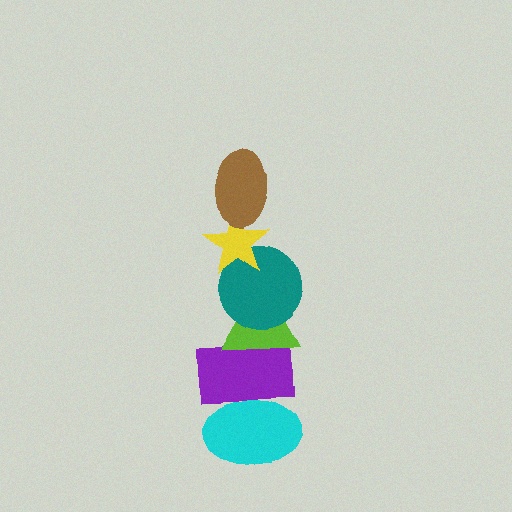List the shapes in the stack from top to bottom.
From top to bottom: the brown ellipse, the yellow star, the teal circle, the lime triangle, the purple rectangle, the cyan ellipse.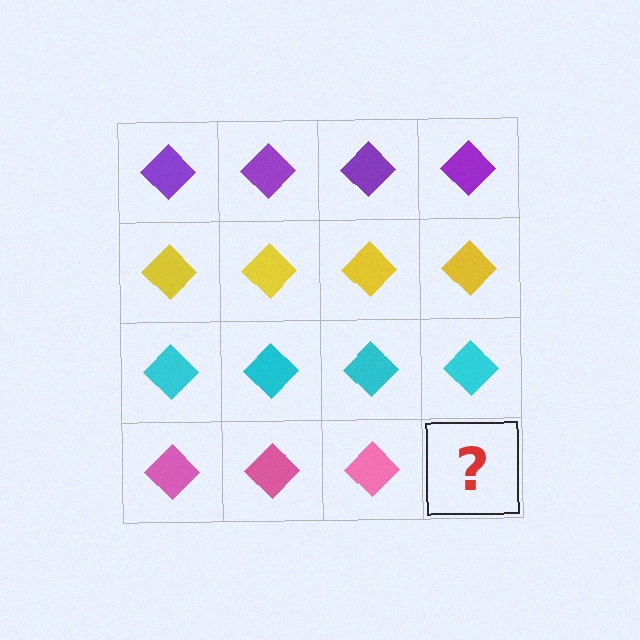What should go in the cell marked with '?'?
The missing cell should contain a pink diamond.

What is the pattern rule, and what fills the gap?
The rule is that each row has a consistent color. The gap should be filled with a pink diamond.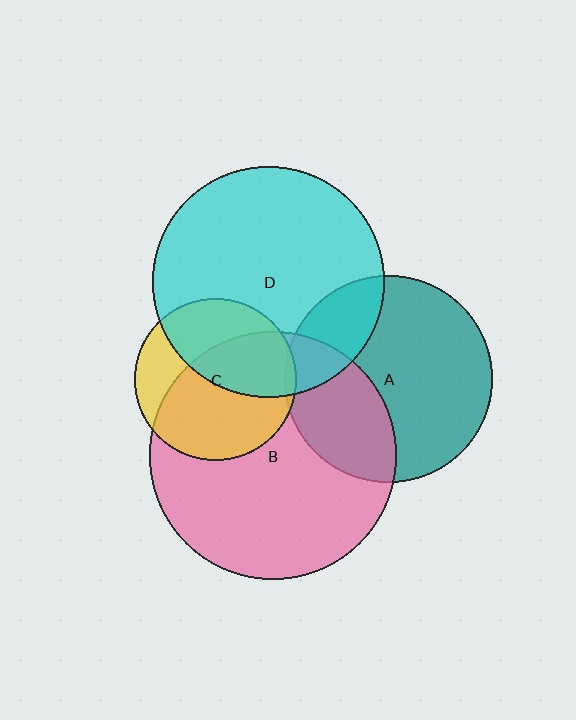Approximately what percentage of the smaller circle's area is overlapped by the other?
Approximately 45%.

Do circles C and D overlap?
Yes.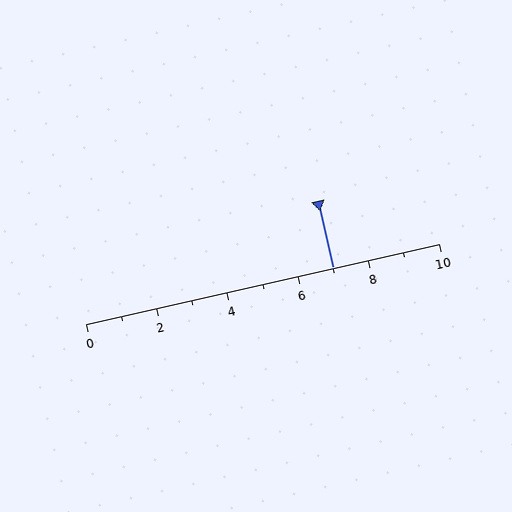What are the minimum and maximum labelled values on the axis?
The axis runs from 0 to 10.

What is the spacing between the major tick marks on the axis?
The major ticks are spaced 2 apart.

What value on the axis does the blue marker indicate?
The marker indicates approximately 7.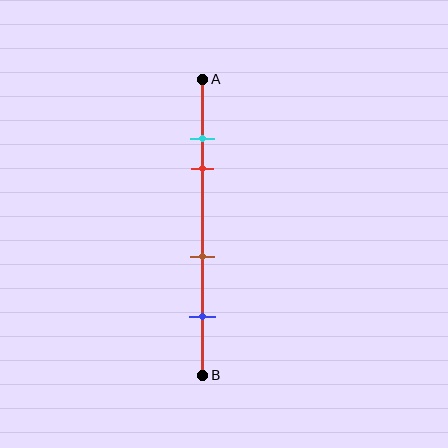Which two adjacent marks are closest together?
The cyan and red marks are the closest adjacent pair.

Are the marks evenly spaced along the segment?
No, the marks are not evenly spaced.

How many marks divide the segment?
There are 4 marks dividing the segment.